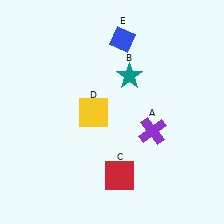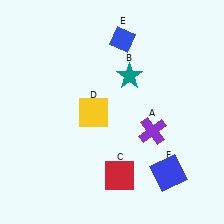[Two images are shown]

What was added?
A blue square (F) was added in Image 2.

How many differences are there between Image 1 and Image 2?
There is 1 difference between the two images.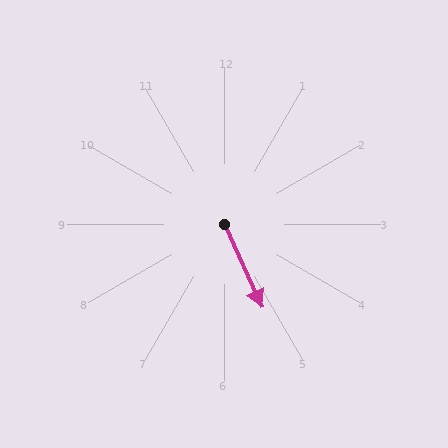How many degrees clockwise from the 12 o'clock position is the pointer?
Approximately 155 degrees.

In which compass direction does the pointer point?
Southeast.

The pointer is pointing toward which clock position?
Roughly 5 o'clock.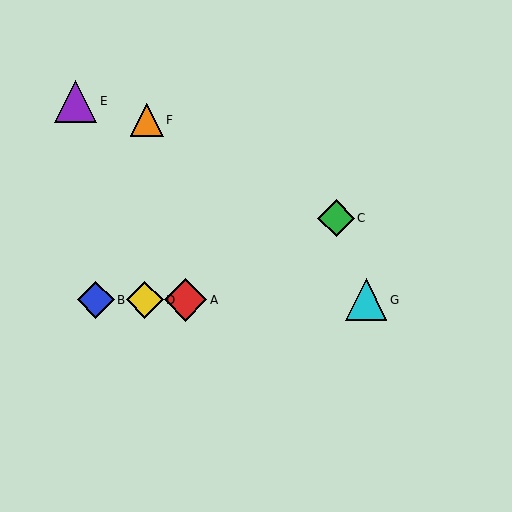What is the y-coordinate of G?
Object G is at y≈300.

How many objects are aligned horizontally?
4 objects (A, B, D, G) are aligned horizontally.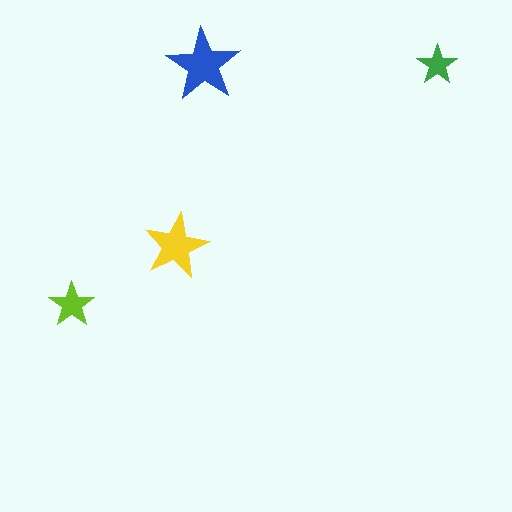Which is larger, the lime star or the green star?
The lime one.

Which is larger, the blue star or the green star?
The blue one.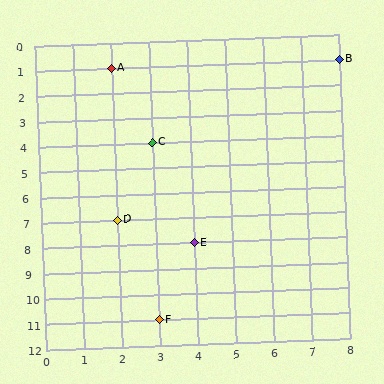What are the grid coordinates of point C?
Point C is at grid coordinates (3, 4).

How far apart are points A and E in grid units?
Points A and E are 2 columns and 7 rows apart (about 7.3 grid units diagonally).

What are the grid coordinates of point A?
Point A is at grid coordinates (2, 1).